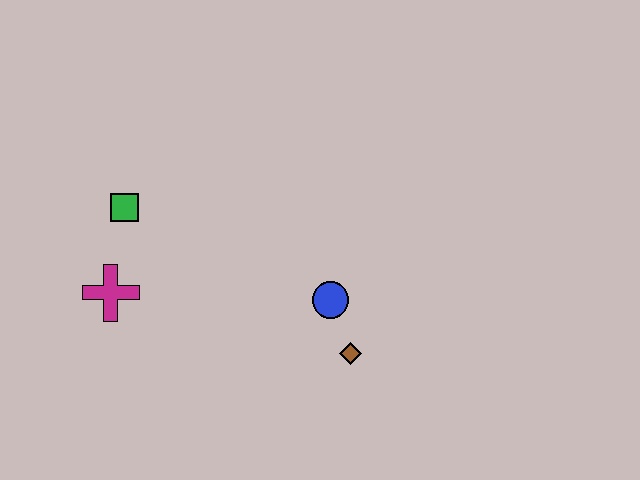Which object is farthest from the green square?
The brown diamond is farthest from the green square.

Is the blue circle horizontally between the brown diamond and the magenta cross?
Yes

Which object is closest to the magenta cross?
The green square is closest to the magenta cross.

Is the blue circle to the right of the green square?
Yes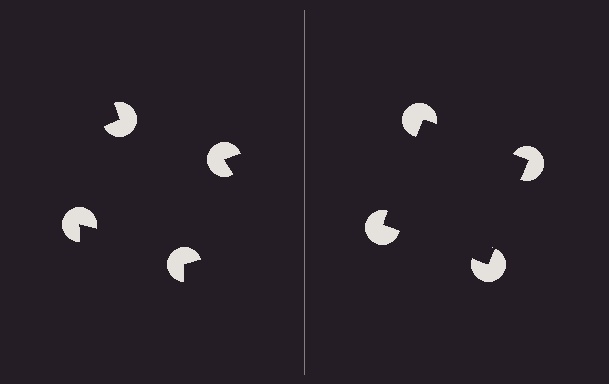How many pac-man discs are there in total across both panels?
8 — 4 on each side.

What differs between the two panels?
The pac-man discs are positioned identically on both sides; only the wedge orientations differ. On the right they align to a square; on the left they are misaligned.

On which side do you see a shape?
An illusory square appears on the right side. On the left side the wedge cuts are rotated, so no coherent shape forms.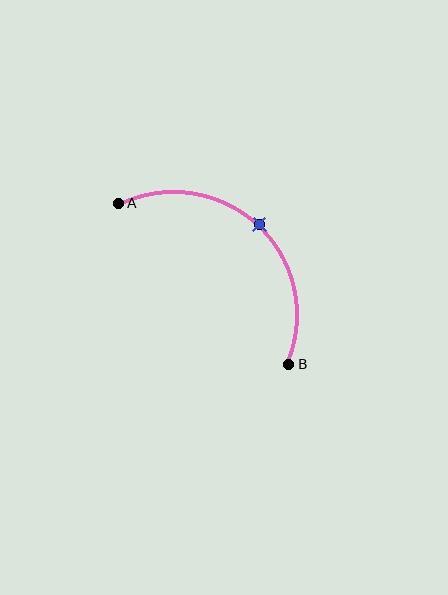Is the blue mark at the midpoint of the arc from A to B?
Yes. The blue mark lies on the arc at equal arc-length from both A and B — it is the arc midpoint.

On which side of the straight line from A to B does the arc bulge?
The arc bulges above and to the right of the straight line connecting A and B.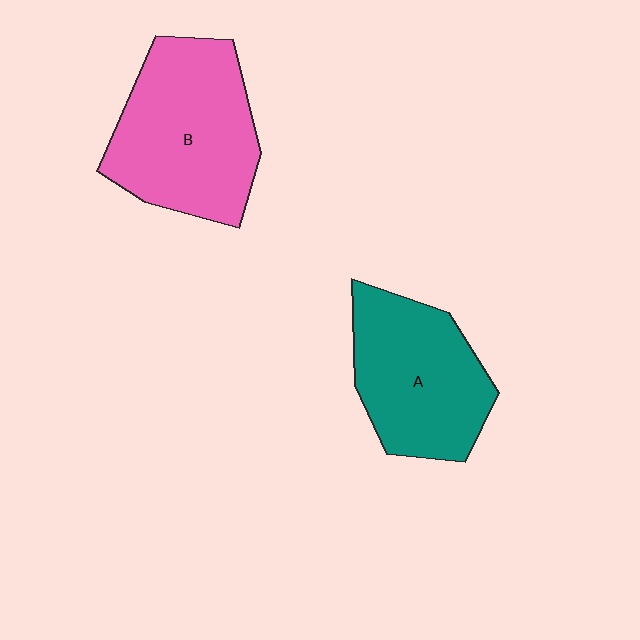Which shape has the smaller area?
Shape A (teal).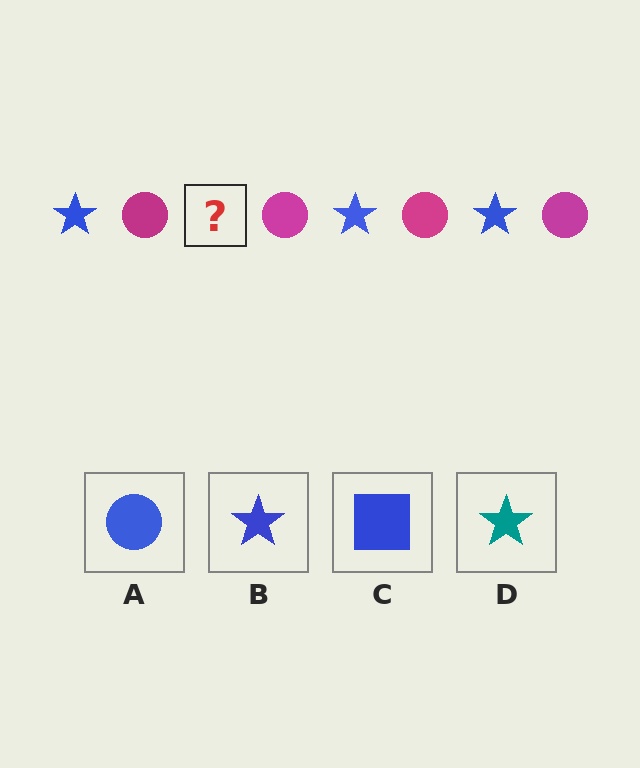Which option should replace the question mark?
Option B.